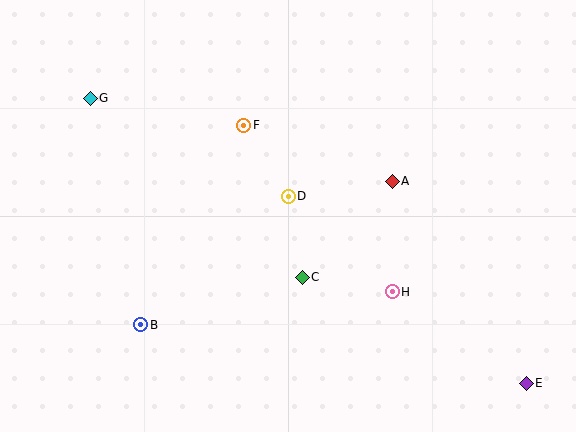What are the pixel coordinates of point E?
Point E is at (526, 383).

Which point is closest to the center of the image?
Point D at (288, 196) is closest to the center.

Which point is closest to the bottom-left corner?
Point B is closest to the bottom-left corner.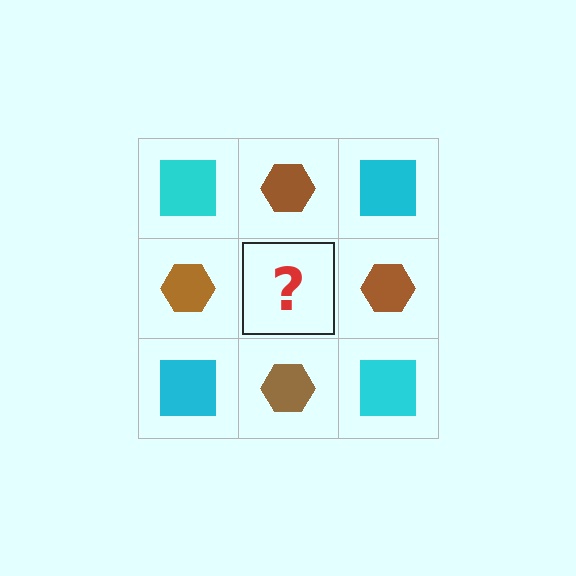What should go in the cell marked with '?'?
The missing cell should contain a cyan square.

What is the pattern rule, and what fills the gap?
The rule is that it alternates cyan square and brown hexagon in a checkerboard pattern. The gap should be filled with a cyan square.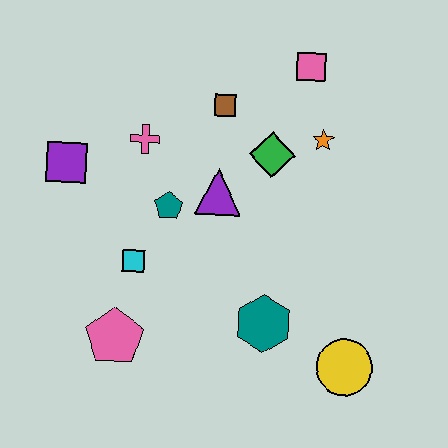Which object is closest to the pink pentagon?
The cyan square is closest to the pink pentagon.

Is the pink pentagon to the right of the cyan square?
No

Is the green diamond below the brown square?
Yes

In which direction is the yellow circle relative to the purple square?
The yellow circle is to the right of the purple square.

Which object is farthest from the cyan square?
The pink square is farthest from the cyan square.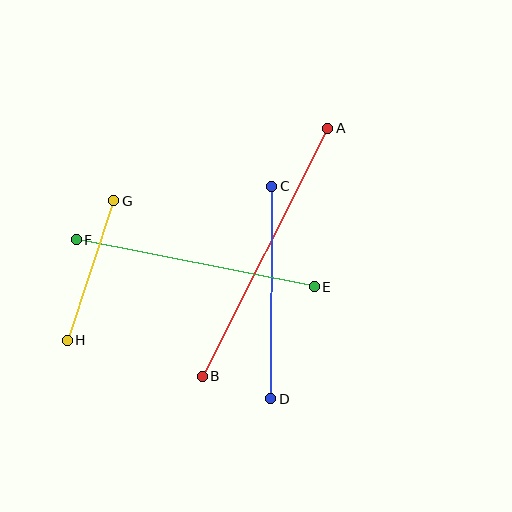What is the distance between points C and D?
The distance is approximately 212 pixels.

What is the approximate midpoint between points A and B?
The midpoint is at approximately (265, 252) pixels.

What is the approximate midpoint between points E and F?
The midpoint is at approximately (195, 263) pixels.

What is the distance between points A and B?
The distance is approximately 278 pixels.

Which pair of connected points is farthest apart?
Points A and B are farthest apart.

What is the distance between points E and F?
The distance is approximately 242 pixels.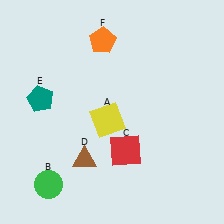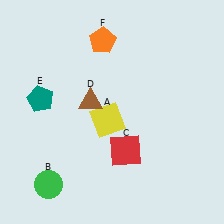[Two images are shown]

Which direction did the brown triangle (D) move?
The brown triangle (D) moved up.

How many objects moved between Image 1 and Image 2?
1 object moved between the two images.